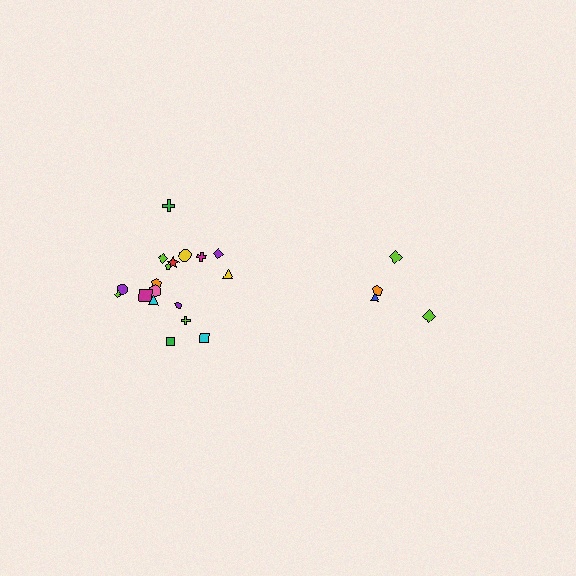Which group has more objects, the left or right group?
The left group.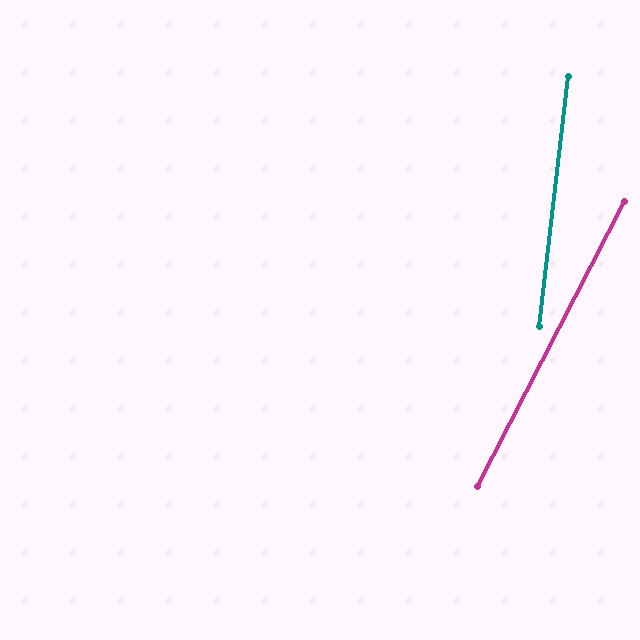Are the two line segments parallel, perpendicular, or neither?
Neither parallel nor perpendicular — they differ by about 21°.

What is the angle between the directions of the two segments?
Approximately 21 degrees.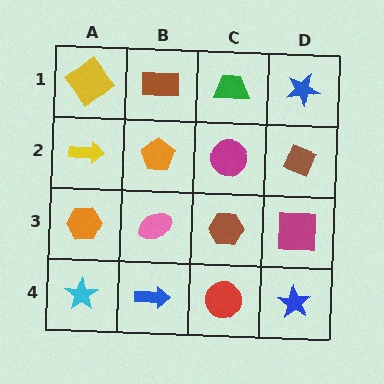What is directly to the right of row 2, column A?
An orange pentagon.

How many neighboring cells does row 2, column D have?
3.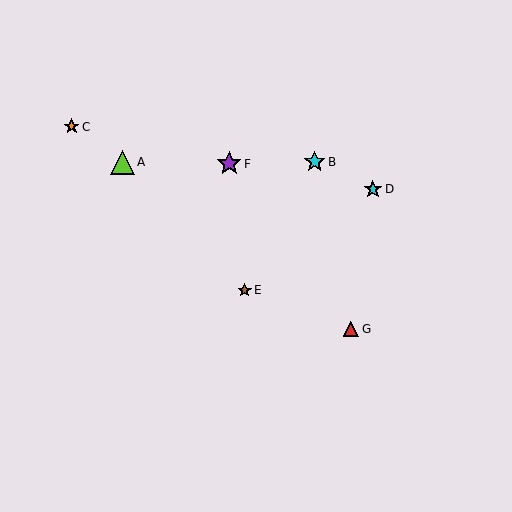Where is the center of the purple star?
The center of the purple star is at (229, 164).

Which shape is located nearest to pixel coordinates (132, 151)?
The lime triangle (labeled A) at (122, 162) is nearest to that location.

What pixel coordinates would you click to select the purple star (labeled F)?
Click at (229, 164) to select the purple star F.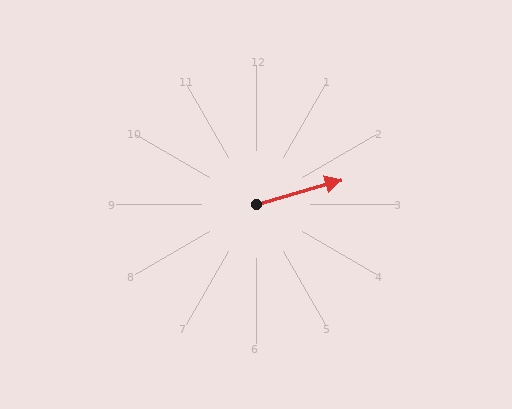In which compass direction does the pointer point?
East.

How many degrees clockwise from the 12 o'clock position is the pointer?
Approximately 74 degrees.